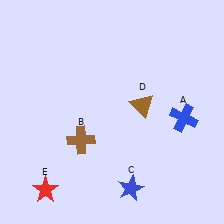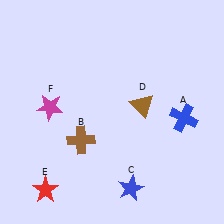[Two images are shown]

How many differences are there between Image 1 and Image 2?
There is 1 difference between the two images.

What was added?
A magenta star (F) was added in Image 2.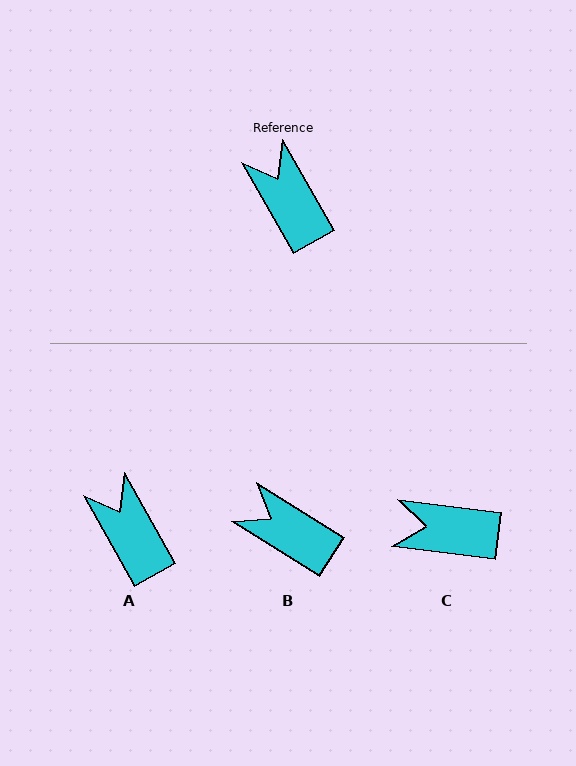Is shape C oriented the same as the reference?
No, it is off by about 53 degrees.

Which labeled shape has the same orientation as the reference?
A.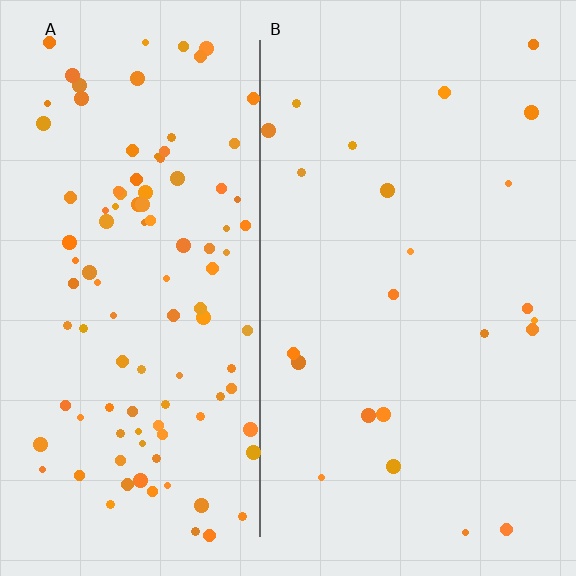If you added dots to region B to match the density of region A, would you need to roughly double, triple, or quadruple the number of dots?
Approximately quadruple.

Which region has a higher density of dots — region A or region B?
A (the left).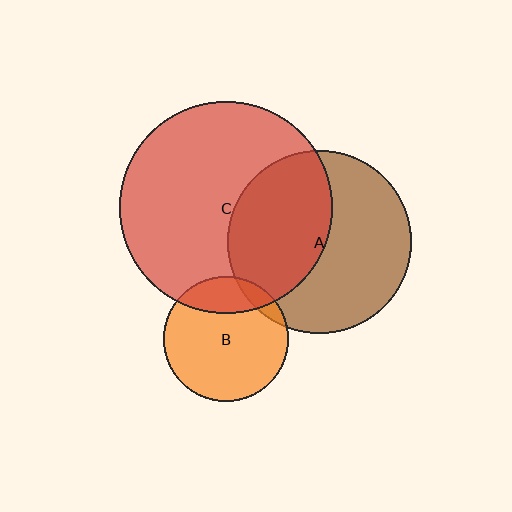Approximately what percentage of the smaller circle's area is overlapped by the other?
Approximately 10%.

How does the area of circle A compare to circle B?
Approximately 2.1 times.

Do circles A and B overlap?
Yes.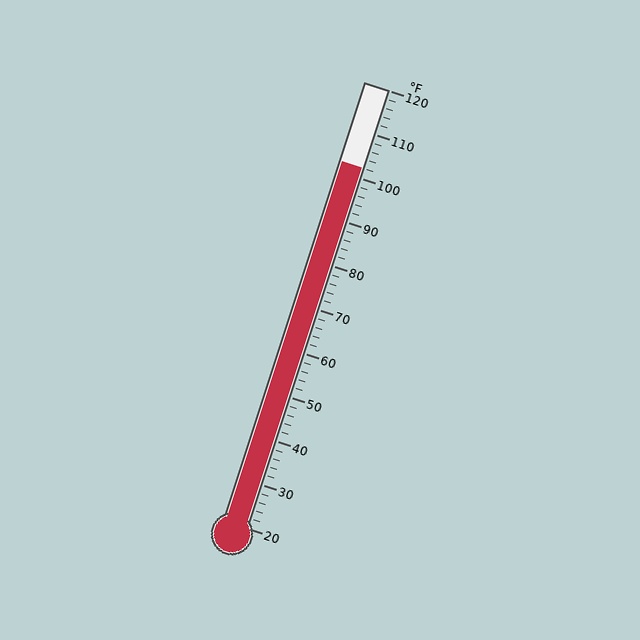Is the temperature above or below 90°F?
The temperature is above 90°F.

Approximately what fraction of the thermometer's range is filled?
The thermometer is filled to approximately 80% of its range.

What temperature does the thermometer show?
The thermometer shows approximately 102°F.